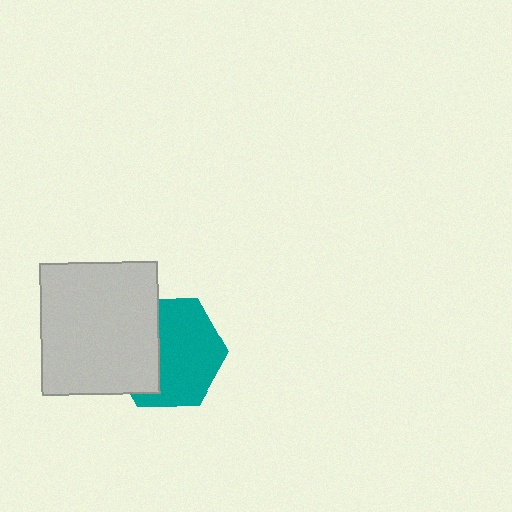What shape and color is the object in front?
The object in front is a light gray rectangle.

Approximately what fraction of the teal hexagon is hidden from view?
Roughly 38% of the teal hexagon is hidden behind the light gray rectangle.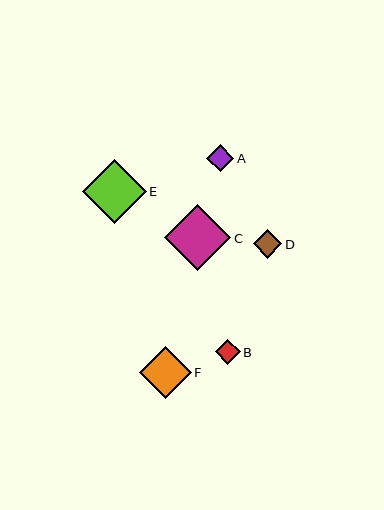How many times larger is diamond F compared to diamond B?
Diamond F is approximately 2.1 times the size of diamond B.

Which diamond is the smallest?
Diamond B is the smallest with a size of approximately 25 pixels.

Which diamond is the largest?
Diamond C is the largest with a size of approximately 66 pixels.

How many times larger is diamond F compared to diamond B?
Diamond F is approximately 2.1 times the size of diamond B.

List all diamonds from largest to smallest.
From largest to smallest: C, E, F, D, A, B.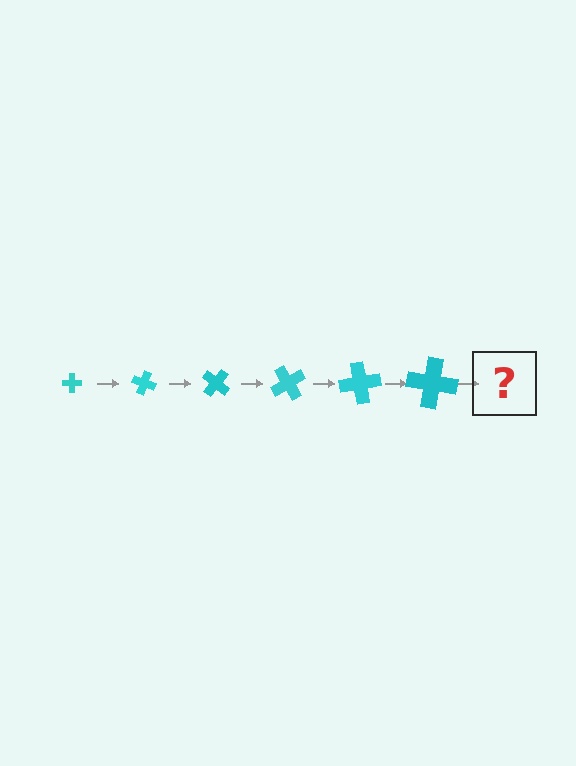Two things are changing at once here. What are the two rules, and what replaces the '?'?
The two rules are that the cross grows larger each step and it rotates 20 degrees each step. The '?' should be a cross, larger than the previous one and rotated 120 degrees from the start.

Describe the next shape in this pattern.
It should be a cross, larger than the previous one and rotated 120 degrees from the start.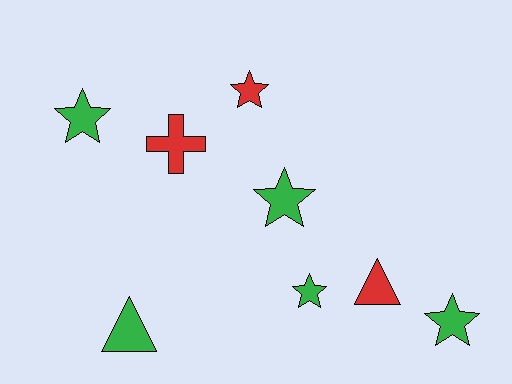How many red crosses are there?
There is 1 red cross.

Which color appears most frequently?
Green, with 5 objects.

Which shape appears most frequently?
Star, with 5 objects.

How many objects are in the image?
There are 8 objects.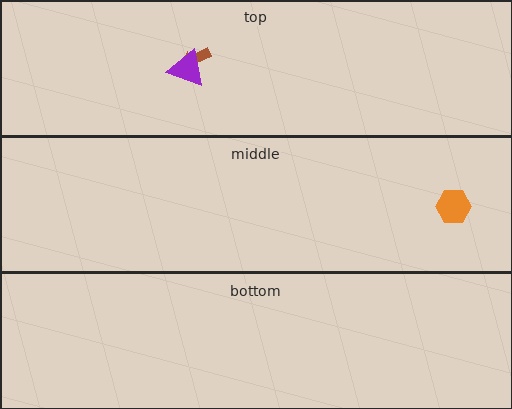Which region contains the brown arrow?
The top region.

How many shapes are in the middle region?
1.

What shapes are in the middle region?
The orange hexagon.